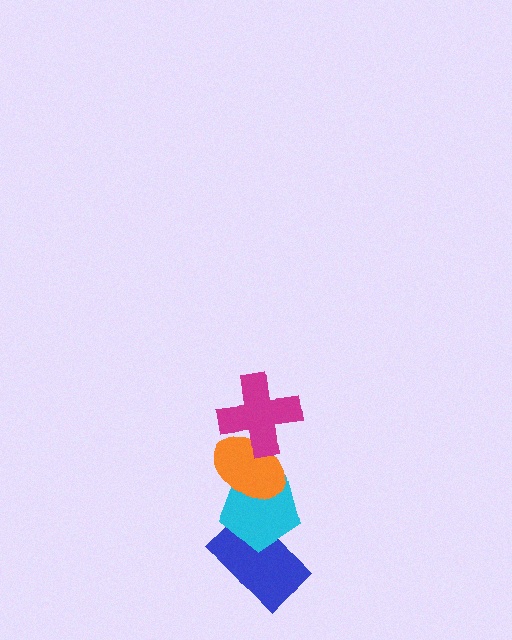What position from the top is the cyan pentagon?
The cyan pentagon is 3rd from the top.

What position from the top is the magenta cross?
The magenta cross is 1st from the top.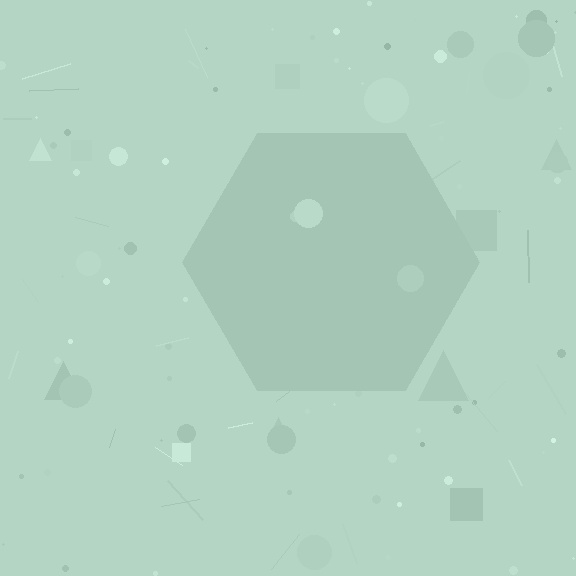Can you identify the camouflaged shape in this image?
The camouflaged shape is a hexagon.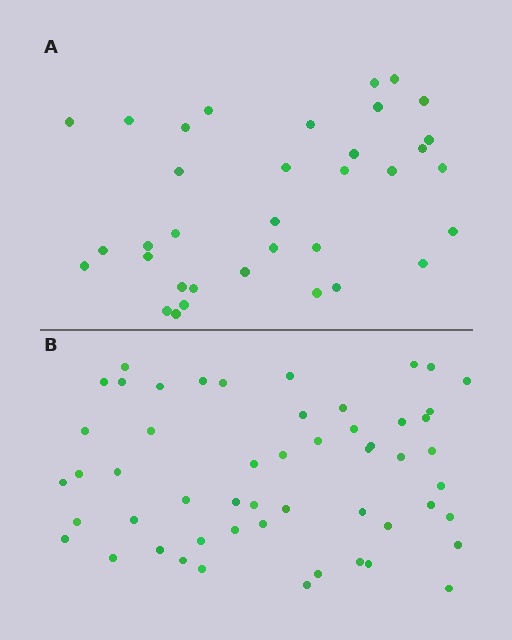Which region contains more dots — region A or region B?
Region B (the bottom region) has more dots.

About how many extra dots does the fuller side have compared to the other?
Region B has approximately 20 more dots than region A.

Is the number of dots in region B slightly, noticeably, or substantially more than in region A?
Region B has substantially more. The ratio is roughly 1.5 to 1.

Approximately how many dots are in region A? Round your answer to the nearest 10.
About 40 dots. (The exact count is 35, which rounds to 40.)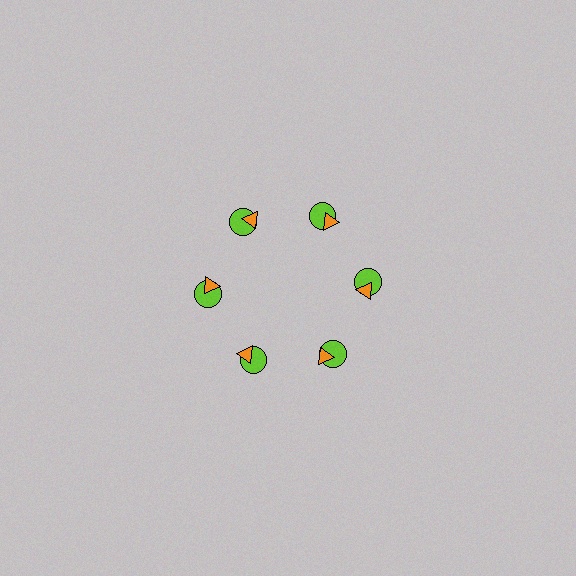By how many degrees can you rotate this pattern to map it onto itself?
The pattern maps onto itself every 60 degrees of rotation.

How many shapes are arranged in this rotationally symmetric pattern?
There are 12 shapes, arranged in 6 groups of 2.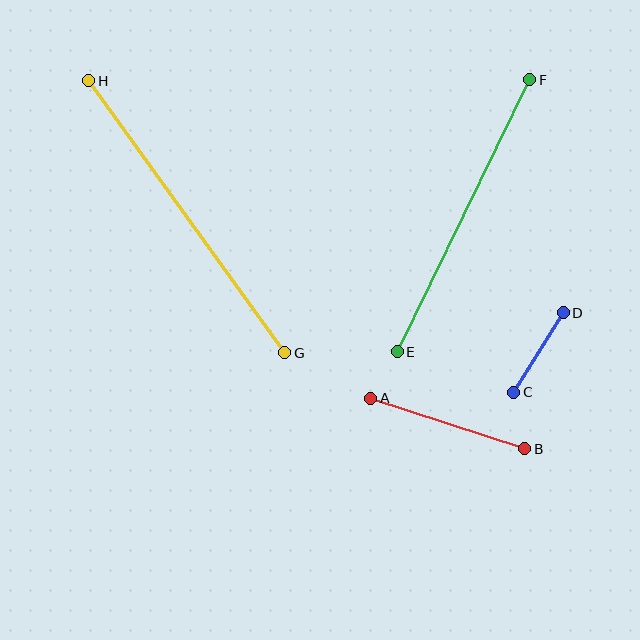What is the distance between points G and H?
The distance is approximately 335 pixels.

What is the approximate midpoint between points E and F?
The midpoint is at approximately (463, 216) pixels.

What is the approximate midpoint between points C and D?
The midpoint is at approximately (539, 352) pixels.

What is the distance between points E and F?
The distance is approximately 302 pixels.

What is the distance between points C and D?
The distance is approximately 93 pixels.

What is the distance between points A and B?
The distance is approximately 162 pixels.